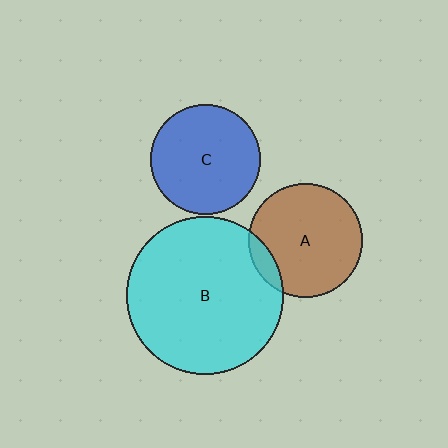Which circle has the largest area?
Circle B (cyan).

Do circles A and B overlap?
Yes.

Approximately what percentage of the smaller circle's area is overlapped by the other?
Approximately 10%.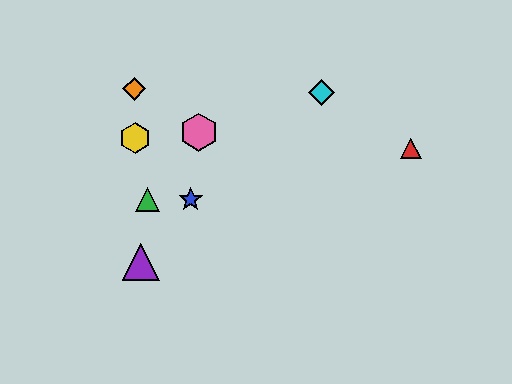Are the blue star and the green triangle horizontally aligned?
Yes, both are at y≈200.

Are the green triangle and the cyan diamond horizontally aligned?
No, the green triangle is at y≈200 and the cyan diamond is at y≈92.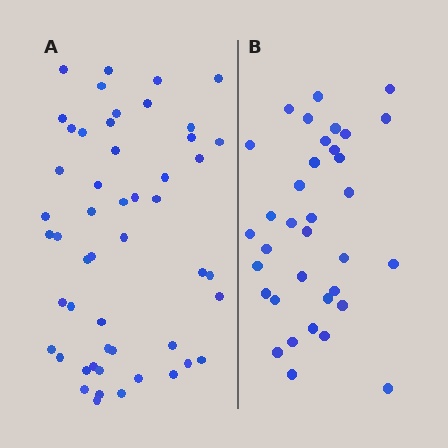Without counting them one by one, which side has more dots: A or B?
Region A (the left region) has more dots.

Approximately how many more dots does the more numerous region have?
Region A has approximately 15 more dots than region B.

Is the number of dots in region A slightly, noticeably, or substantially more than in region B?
Region A has substantially more. The ratio is roughly 1.5 to 1.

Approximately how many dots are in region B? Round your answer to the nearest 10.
About 40 dots. (The exact count is 35, which rounds to 40.)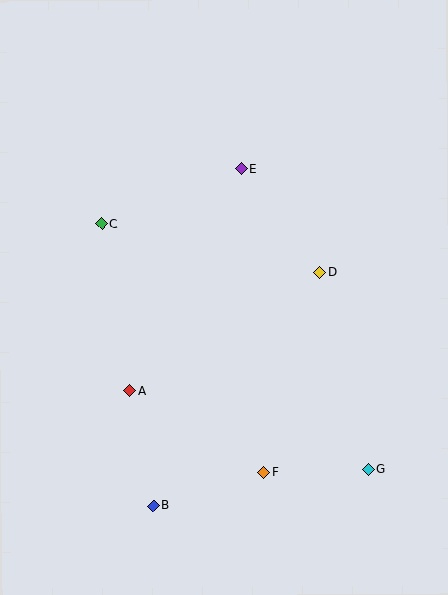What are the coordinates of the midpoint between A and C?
The midpoint between A and C is at (116, 307).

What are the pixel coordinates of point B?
Point B is at (154, 506).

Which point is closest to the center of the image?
Point D at (320, 273) is closest to the center.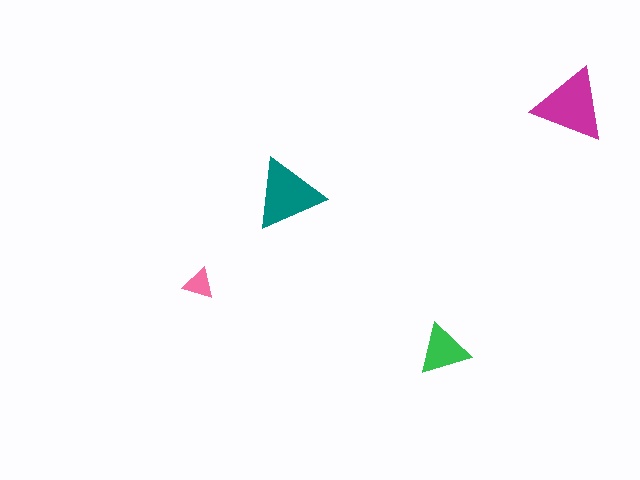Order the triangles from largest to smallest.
the magenta one, the teal one, the green one, the pink one.